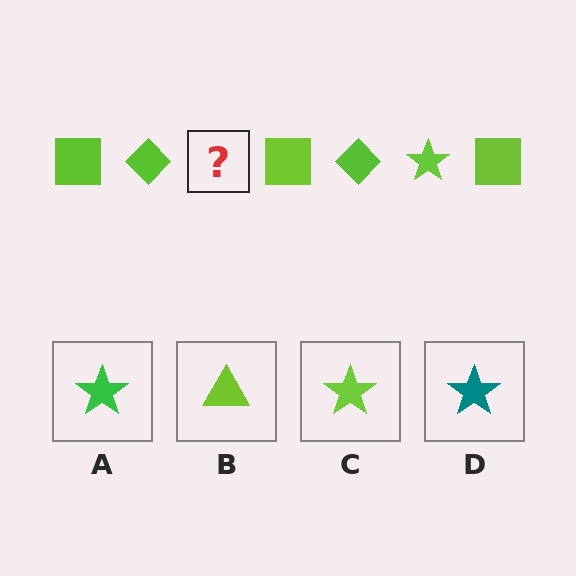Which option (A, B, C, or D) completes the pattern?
C.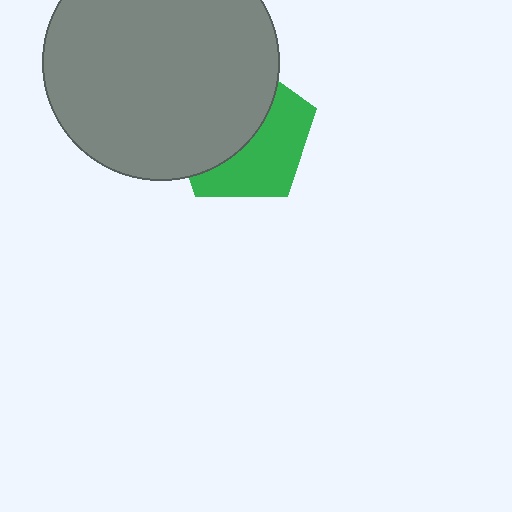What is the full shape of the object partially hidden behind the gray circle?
The partially hidden object is a green pentagon.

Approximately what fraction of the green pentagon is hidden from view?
Roughly 54% of the green pentagon is hidden behind the gray circle.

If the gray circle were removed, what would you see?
You would see the complete green pentagon.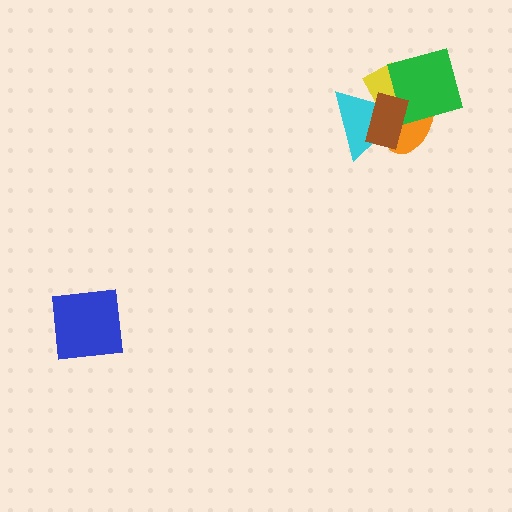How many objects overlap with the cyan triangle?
4 objects overlap with the cyan triangle.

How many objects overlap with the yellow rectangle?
4 objects overlap with the yellow rectangle.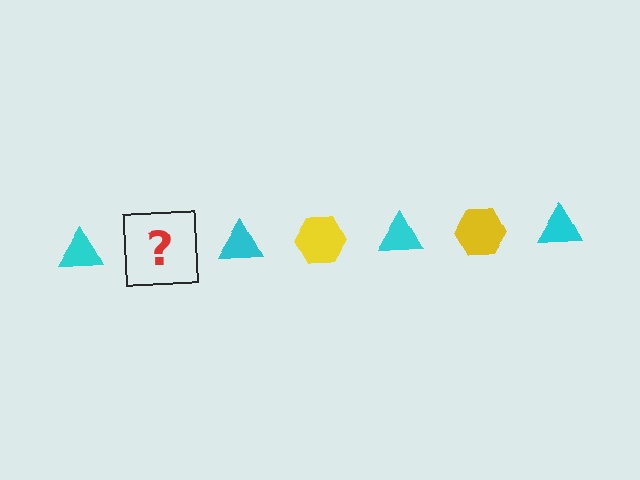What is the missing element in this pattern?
The missing element is a yellow hexagon.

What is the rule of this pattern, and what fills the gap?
The rule is that the pattern alternates between cyan triangle and yellow hexagon. The gap should be filled with a yellow hexagon.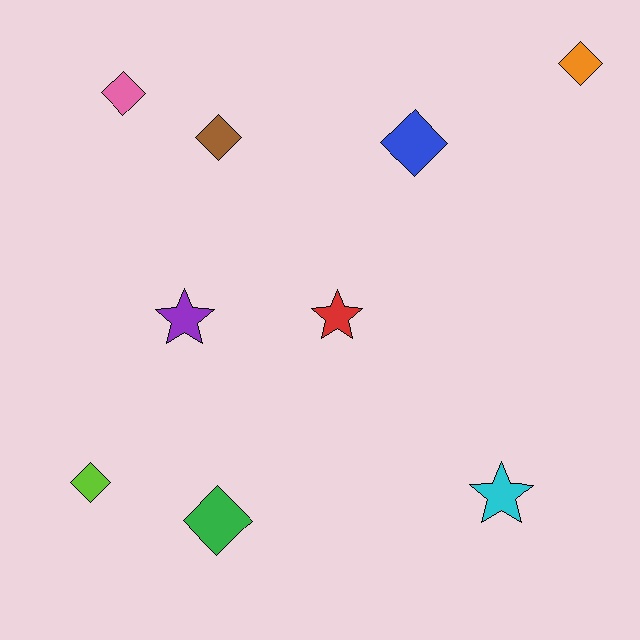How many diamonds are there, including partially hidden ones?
There are 6 diamonds.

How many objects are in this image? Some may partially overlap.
There are 9 objects.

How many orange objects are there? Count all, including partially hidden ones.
There is 1 orange object.